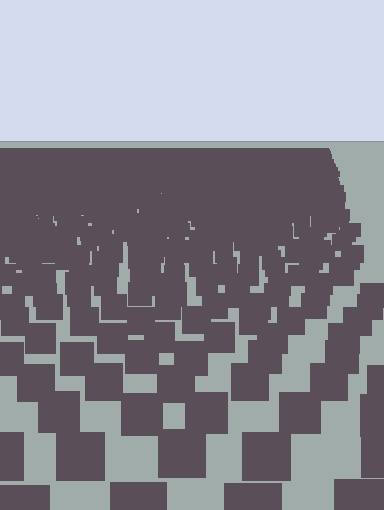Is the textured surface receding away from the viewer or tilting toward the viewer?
The surface is receding away from the viewer. Texture elements get smaller and denser toward the top.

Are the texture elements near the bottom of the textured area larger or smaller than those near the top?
Larger. Near the bottom, elements are closer to the viewer and appear at a bigger on-screen size.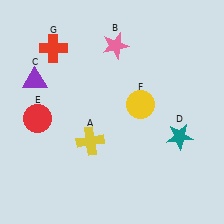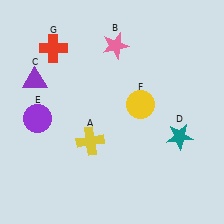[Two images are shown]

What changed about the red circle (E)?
In Image 1, E is red. In Image 2, it changed to purple.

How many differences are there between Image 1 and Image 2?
There is 1 difference between the two images.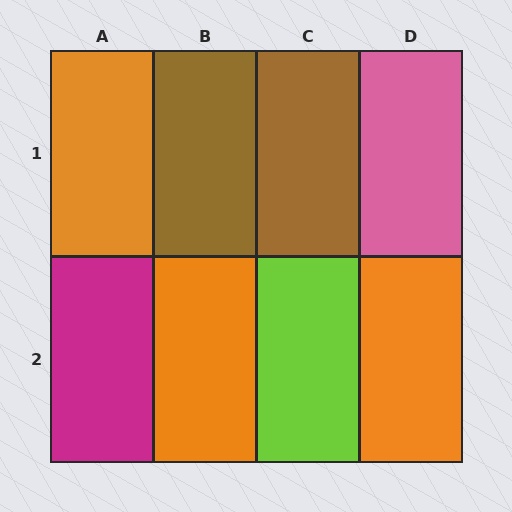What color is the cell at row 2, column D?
Orange.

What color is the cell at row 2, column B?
Orange.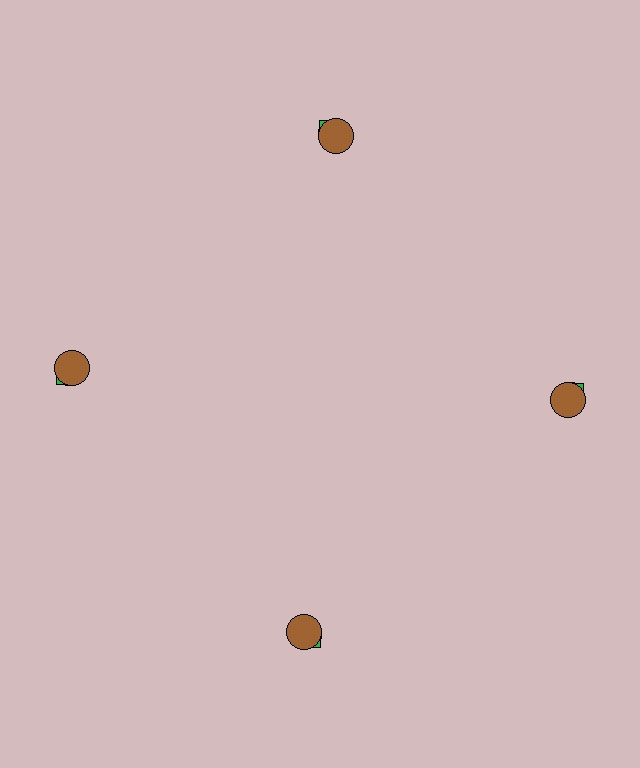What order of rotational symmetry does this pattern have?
This pattern has 4-fold rotational symmetry.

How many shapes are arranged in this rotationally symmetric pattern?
There are 8 shapes, arranged in 4 groups of 2.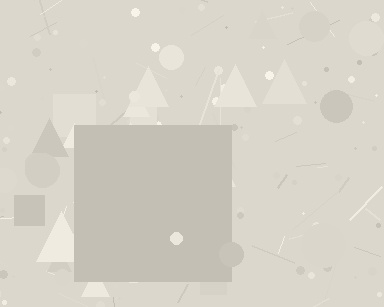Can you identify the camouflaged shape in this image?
The camouflaged shape is a square.